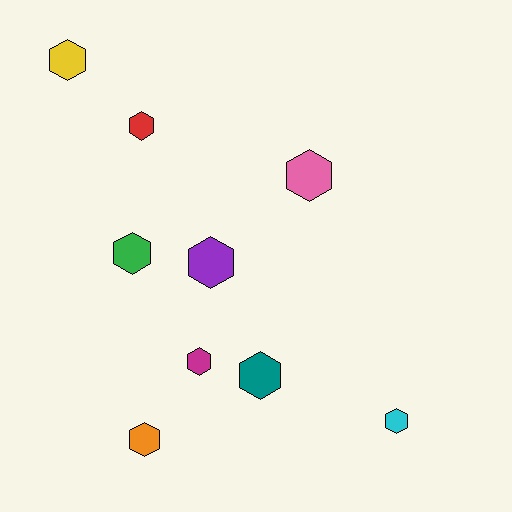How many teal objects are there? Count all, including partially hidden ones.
There is 1 teal object.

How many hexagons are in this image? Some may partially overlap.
There are 9 hexagons.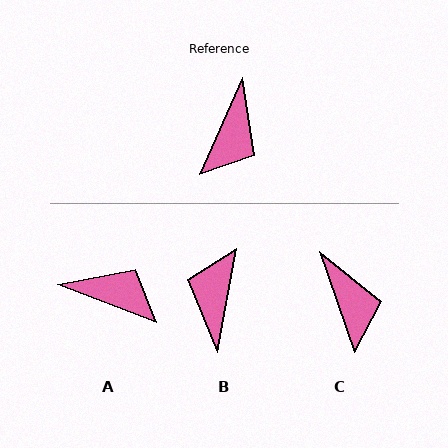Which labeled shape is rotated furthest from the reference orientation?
B, about 166 degrees away.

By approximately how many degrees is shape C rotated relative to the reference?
Approximately 43 degrees counter-clockwise.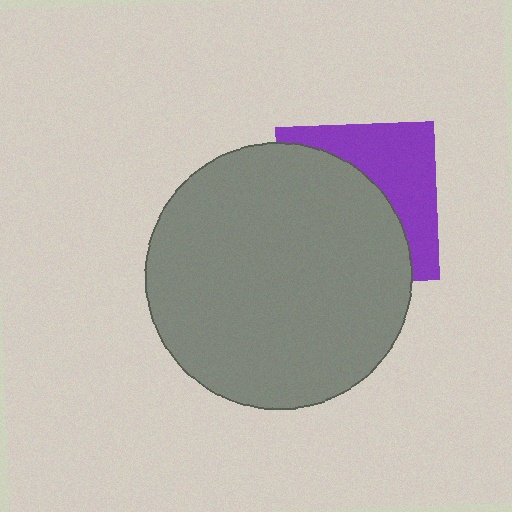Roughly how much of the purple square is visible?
A small part of it is visible (roughly 40%).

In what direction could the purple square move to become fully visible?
The purple square could move toward the upper-right. That would shift it out from behind the gray circle entirely.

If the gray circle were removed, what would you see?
You would see the complete purple square.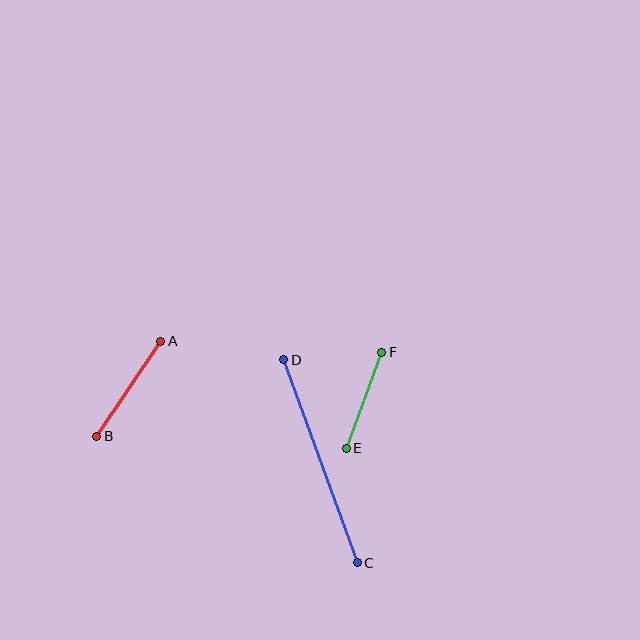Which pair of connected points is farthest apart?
Points C and D are farthest apart.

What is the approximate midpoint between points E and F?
The midpoint is at approximately (364, 400) pixels.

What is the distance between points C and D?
The distance is approximately 216 pixels.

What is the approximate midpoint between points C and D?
The midpoint is at approximately (321, 461) pixels.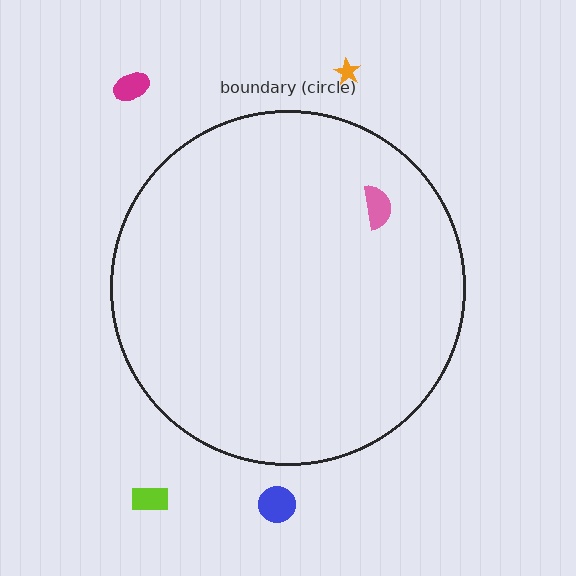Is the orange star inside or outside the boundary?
Outside.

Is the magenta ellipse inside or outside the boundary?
Outside.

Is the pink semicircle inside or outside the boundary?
Inside.